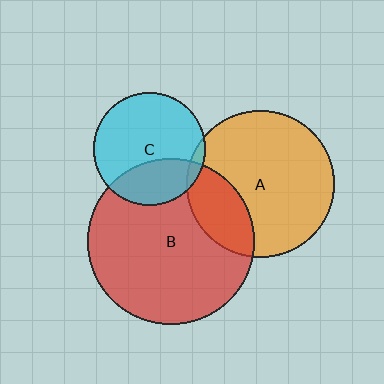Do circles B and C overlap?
Yes.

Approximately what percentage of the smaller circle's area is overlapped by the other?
Approximately 30%.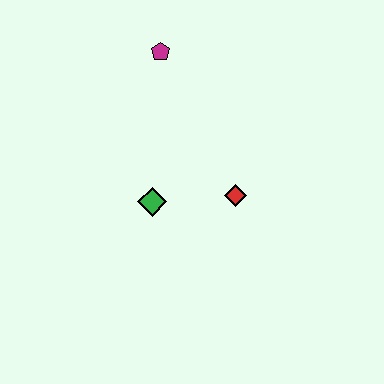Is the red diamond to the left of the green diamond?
No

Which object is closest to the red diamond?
The green diamond is closest to the red diamond.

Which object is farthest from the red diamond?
The magenta pentagon is farthest from the red diamond.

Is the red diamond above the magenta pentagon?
No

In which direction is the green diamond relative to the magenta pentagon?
The green diamond is below the magenta pentagon.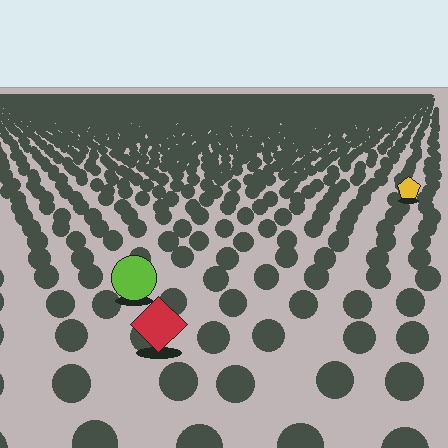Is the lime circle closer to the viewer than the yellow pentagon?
Yes. The lime circle is closer — you can tell from the texture gradient: the ground texture is coarser near it.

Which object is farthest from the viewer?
The yellow pentagon is farthest from the viewer. It appears smaller and the ground texture around it is denser.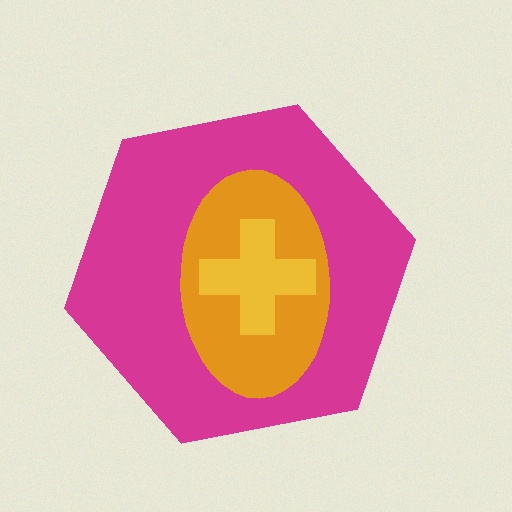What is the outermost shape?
The magenta hexagon.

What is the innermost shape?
The yellow cross.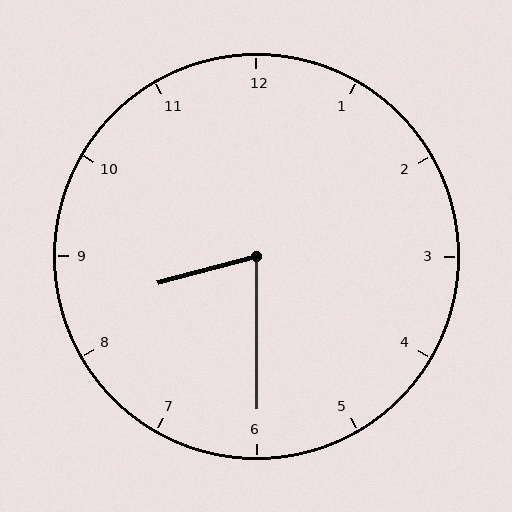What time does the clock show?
8:30.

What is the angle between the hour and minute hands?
Approximately 75 degrees.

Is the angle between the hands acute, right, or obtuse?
It is acute.